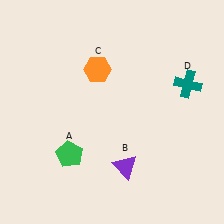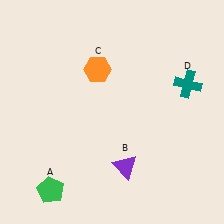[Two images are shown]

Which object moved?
The green pentagon (A) moved down.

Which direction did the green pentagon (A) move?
The green pentagon (A) moved down.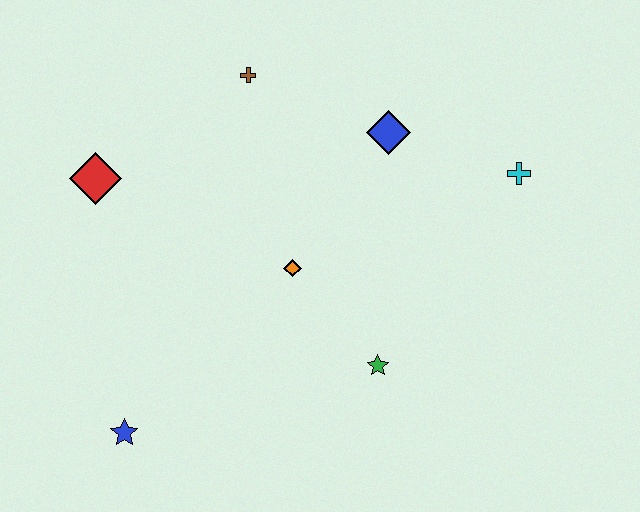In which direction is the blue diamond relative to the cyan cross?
The blue diamond is to the left of the cyan cross.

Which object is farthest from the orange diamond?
The cyan cross is farthest from the orange diamond.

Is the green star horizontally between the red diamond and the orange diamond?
No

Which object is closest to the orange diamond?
The green star is closest to the orange diamond.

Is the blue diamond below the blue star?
No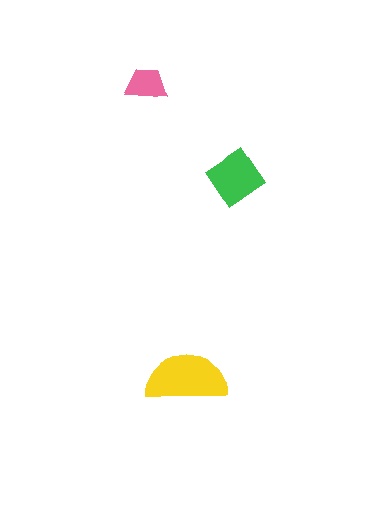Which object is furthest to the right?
The green diamond is rightmost.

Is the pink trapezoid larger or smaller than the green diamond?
Smaller.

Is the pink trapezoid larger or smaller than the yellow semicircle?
Smaller.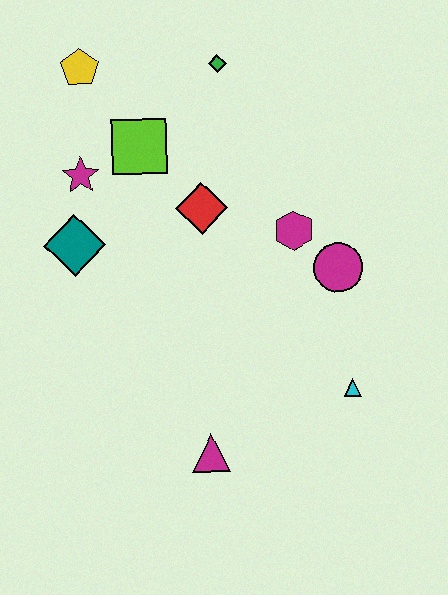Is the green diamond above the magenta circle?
Yes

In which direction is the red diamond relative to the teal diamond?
The red diamond is to the right of the teal diamond.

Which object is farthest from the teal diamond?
The cyan triangle is farthest from the teal diamond.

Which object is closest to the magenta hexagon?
The magenta circle is closest to the magenta hexagon.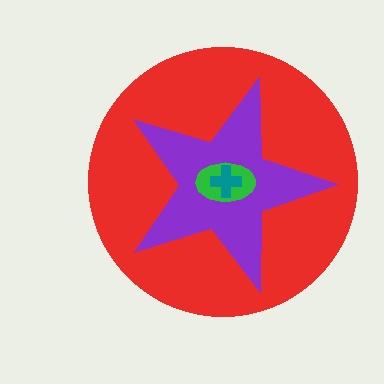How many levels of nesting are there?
4.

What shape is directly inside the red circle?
The purple star.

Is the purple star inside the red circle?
Yes.